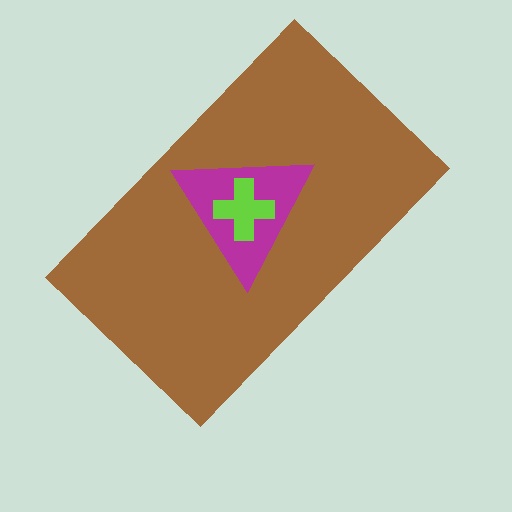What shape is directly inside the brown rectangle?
The magenta triangle.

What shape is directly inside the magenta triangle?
The lime cross.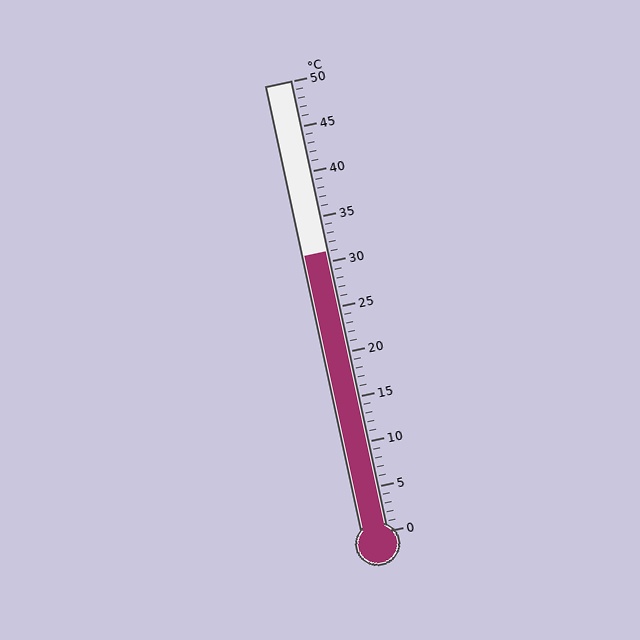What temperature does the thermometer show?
The thermometer shows approximately 31°C.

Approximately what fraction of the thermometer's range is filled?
The thermometer is filled to approximately 60% of its range.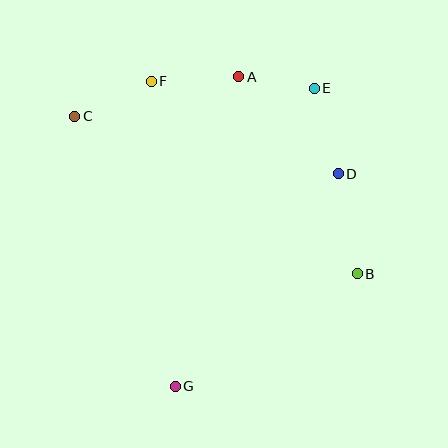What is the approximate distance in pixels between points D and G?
The distance between D and G is approximately 268 pixels.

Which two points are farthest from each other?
Points E and G are farthest from each other.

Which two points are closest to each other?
Points A and E are closest to each other.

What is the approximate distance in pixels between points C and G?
The distance between C and G is approximately 288 pixels.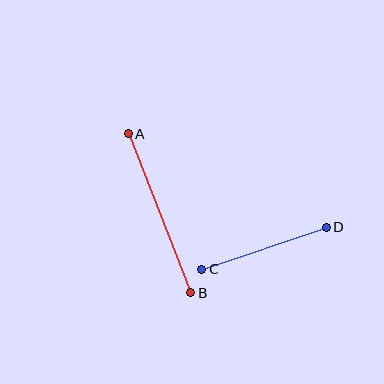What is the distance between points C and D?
The distance is approximately 131 pixels.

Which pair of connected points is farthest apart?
Points A and B are farthest apart.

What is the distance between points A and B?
The distance is approximately 171 pixels.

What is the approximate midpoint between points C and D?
The midpoint is at approximately (264, 248) pixels.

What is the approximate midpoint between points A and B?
The midpoint is at approximately (159, 213) pixels.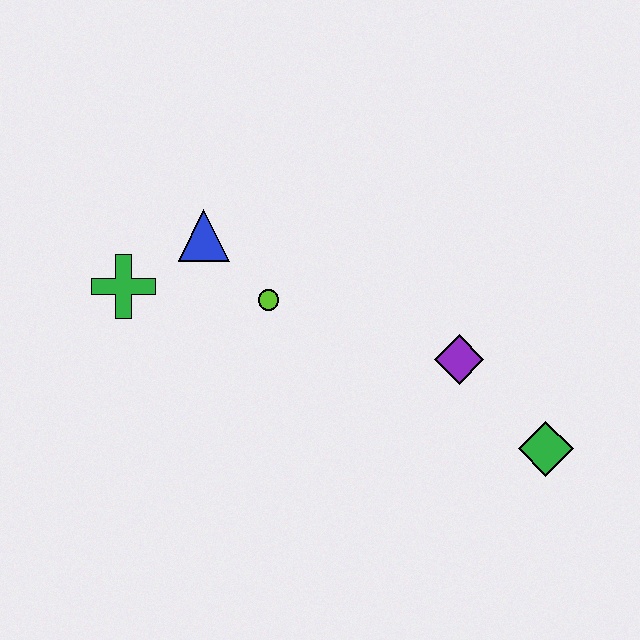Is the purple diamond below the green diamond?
No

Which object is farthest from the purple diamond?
The green cross is farthest from the purple diamond.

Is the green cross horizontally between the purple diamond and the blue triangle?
No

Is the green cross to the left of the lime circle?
Yes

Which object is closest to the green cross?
The blue triangle is closest to the green cross.